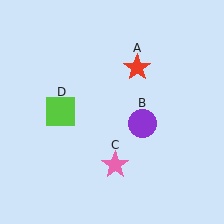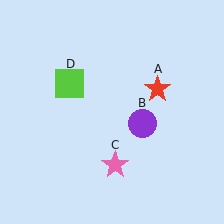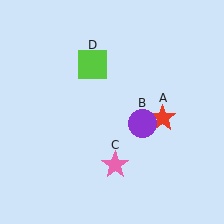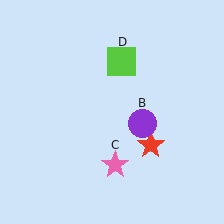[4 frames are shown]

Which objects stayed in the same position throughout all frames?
Purple circle (object B) and pink star (object C) remained stationary.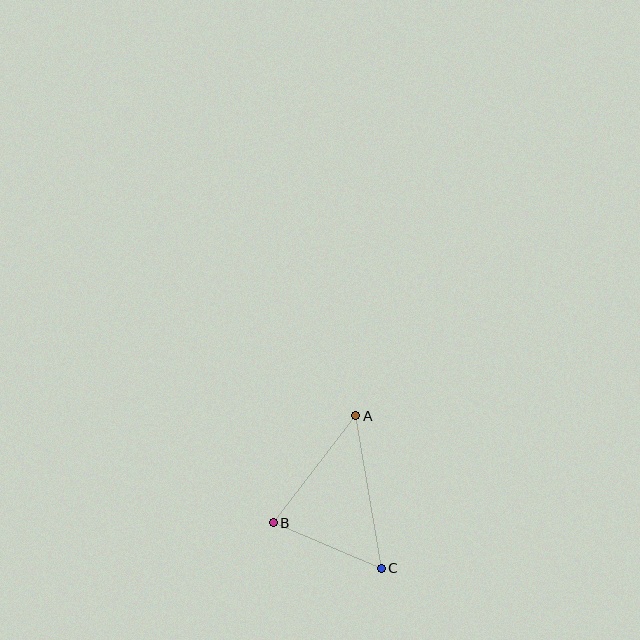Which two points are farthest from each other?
Points A and C are farthest from each other.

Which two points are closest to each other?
Points B and C are closest to each other.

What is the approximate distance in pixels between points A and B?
The distance between A and B is approximately 135 pixels.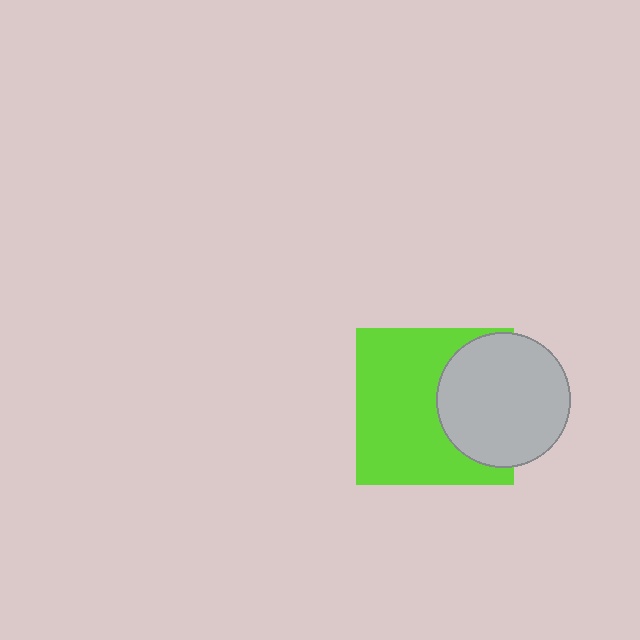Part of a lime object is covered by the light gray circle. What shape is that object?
It is a square.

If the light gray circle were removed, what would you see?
You would see the complete lime square.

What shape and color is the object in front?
The object in front is a light gray circle.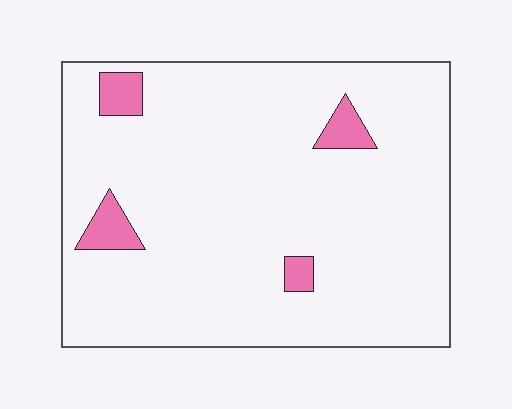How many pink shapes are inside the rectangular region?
4.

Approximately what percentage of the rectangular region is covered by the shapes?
Approximately 5%.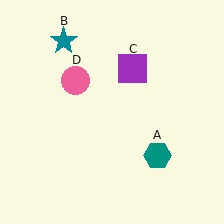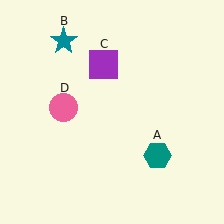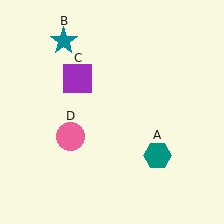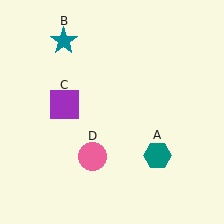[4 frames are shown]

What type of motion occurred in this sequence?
The purple square (object C), pink circle (object D) rotated counterclockwise around the center of the scene.